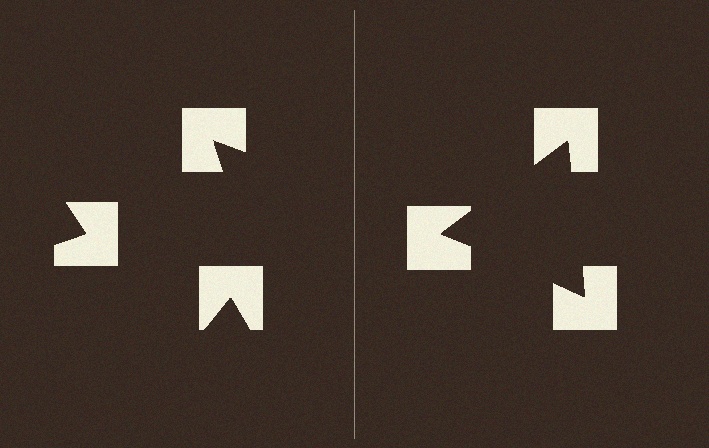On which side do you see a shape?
An illusory triangle appears on the right side. On the left side the wedge cuts are rotated, so no coherent shape forms.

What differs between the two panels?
The notched squares are positioned identically on both sides; only the wedge orientations differ. On the right they align to a triangle; on the left they are misaligned.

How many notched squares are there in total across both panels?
6 — 3 on each side.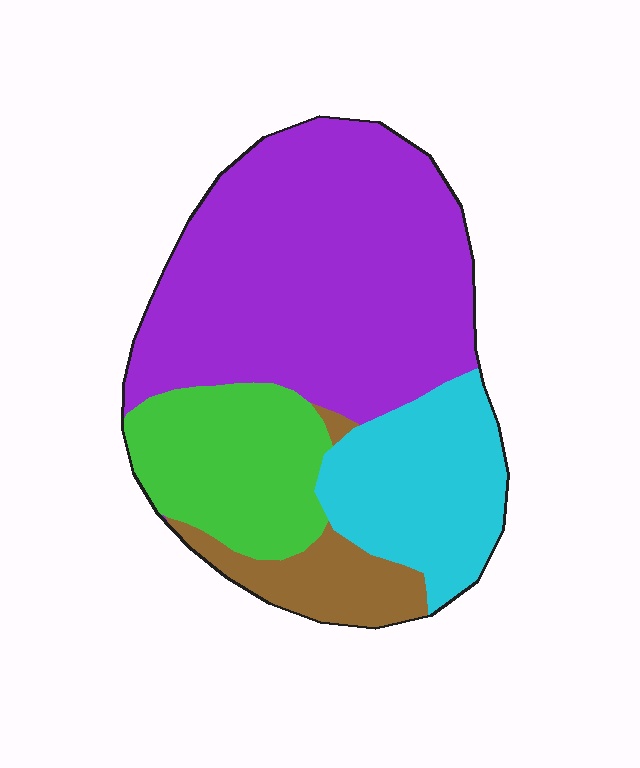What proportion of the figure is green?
Green covers 19% of the figure.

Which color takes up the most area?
Purple, at roughly 50%.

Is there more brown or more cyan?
Cyan.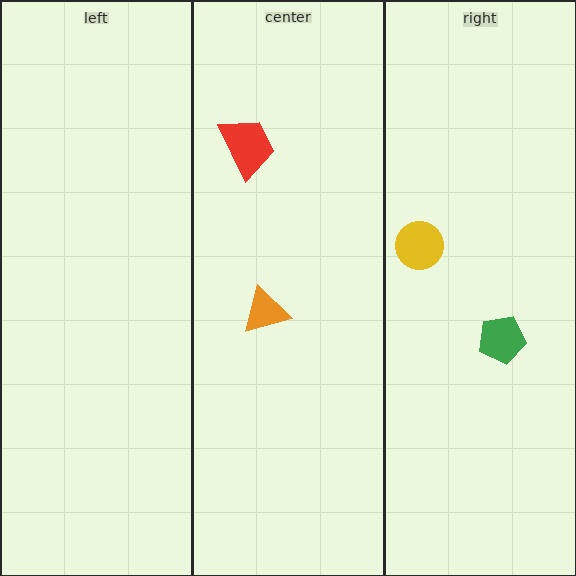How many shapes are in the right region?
2.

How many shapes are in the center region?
2.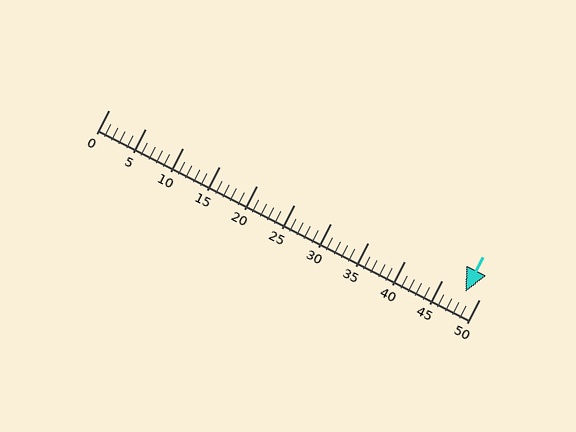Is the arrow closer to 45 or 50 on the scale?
The arrow is closer to 50.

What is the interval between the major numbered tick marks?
The major tick marks are spaced 5 units apart.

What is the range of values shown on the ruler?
The ruler shows values from 0 to 50.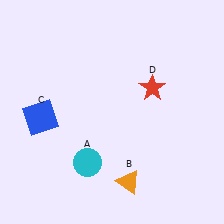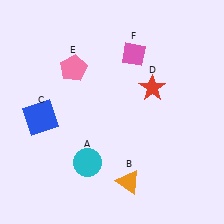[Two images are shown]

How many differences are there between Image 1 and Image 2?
There are 2 differences between the two images.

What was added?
A pink pentagon (E), a pink diamond (F) were added in Image 2.